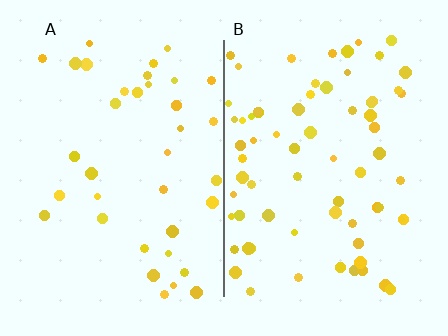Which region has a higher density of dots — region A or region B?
B (the right).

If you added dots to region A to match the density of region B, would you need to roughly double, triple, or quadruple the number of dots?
Approximately double.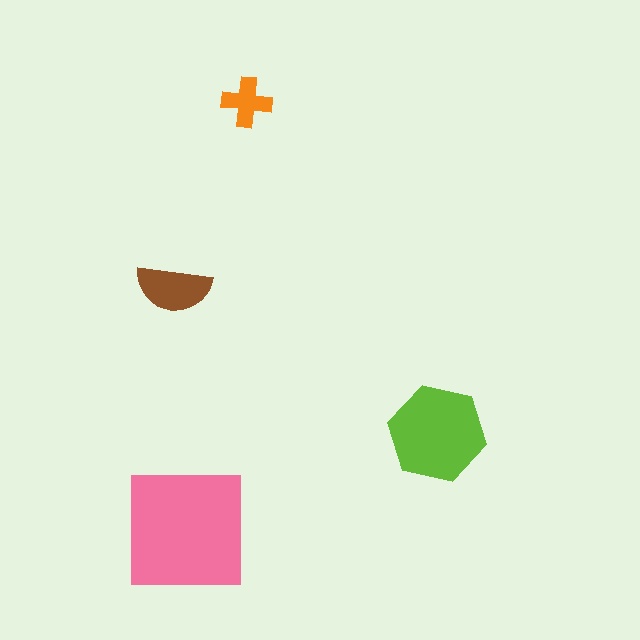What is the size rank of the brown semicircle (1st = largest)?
3rd.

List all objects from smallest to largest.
The orange cross, the brown semicircle, the lime hexagon, the pink square.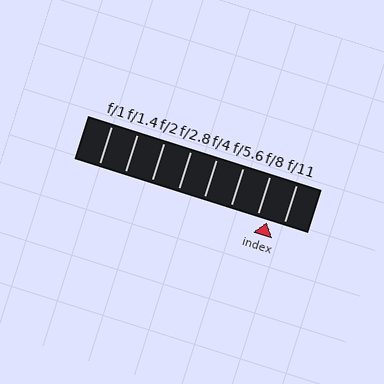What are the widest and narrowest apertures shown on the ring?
The widest aperture shown is f/1 and the narrowest is f/11.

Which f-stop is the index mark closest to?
The index mark is closest to f/8.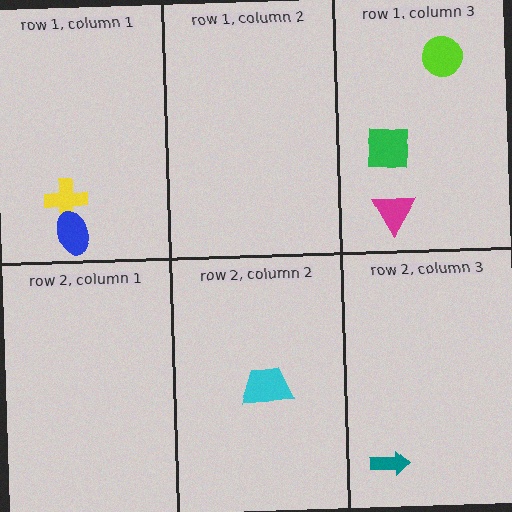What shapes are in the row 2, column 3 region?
The teal arrow.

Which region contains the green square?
The row 1, column 3 region.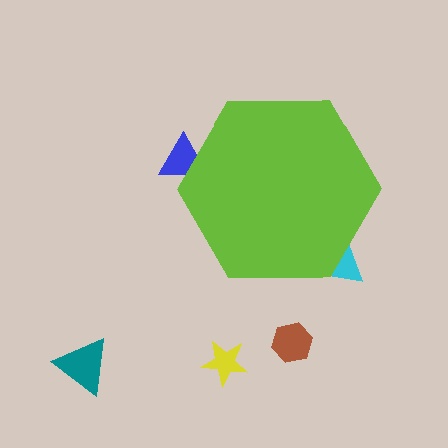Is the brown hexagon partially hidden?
No, the brown hexagon is fully visible.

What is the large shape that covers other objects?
A lime hexagon.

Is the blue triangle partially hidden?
Yes, the blue triangle is partially hidden behind the lime hexagon.